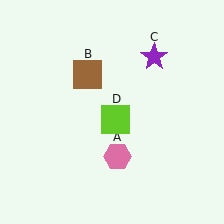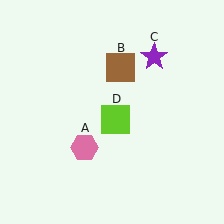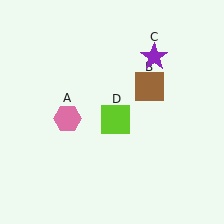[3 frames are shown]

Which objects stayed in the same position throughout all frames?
Purple star (object C) and lime square (object D) remained stationary.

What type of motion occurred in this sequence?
The pink hexagon (object A), brown square (object B) rotated clockwise around the center of the scene.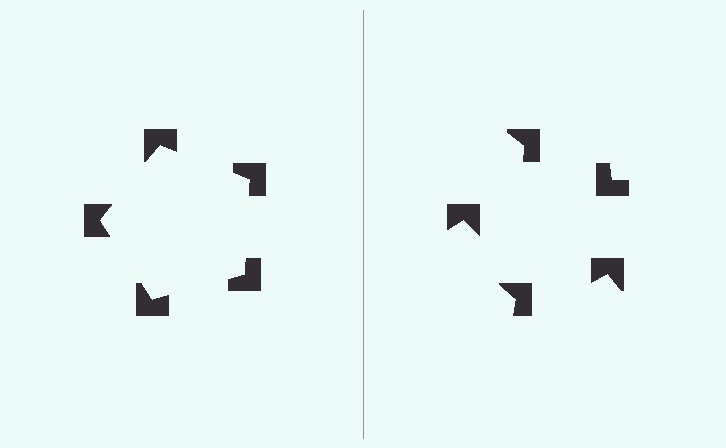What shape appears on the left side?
An illusory pentagon.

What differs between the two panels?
The notched squares are positioned identically on both sides; only the wedge orientations differ. On the left they align to a pentagon; on the right they are misaligned.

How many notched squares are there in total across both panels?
10 — 5 on each side.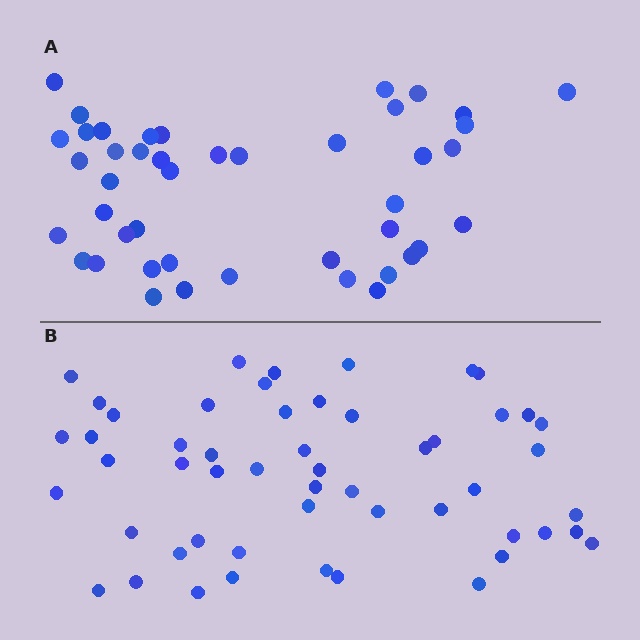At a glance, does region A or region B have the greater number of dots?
Region B (the bottom region) has more dots.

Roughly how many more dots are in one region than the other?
Region B has roughly 8 or so more dots than region A.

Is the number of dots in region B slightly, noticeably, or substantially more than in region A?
Region B has only slightly more — the two regions are fairly close. The ratio is roughly 1.2 to 1.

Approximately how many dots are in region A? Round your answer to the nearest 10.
About 40 dots. (The exact count is 44, which rounds to 40.)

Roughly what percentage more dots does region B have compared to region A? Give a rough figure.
About 20% more.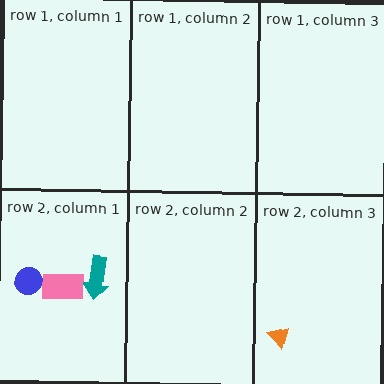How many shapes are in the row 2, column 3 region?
1.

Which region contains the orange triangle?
The row 2, column 3 region.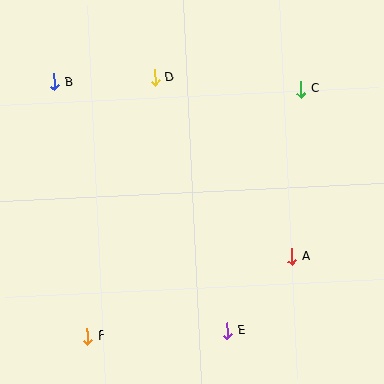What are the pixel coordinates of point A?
Point A is at (292, 257).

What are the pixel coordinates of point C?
Point C is at (301, 89).